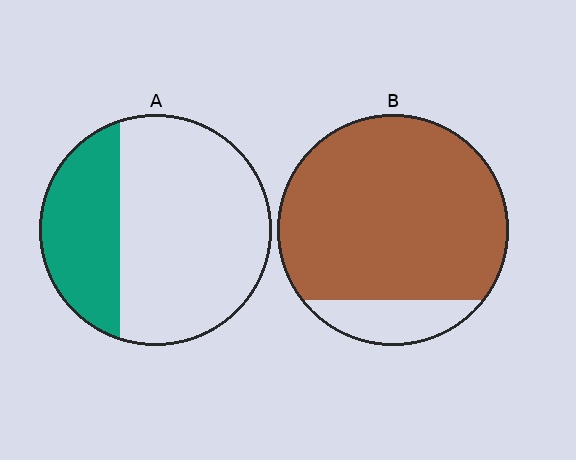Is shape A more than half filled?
No.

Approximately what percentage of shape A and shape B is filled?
A is approximately 30% and B is approximately 85%.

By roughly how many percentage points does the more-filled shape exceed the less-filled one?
By roughly 55 percentage points (B over A).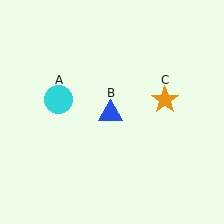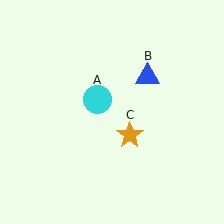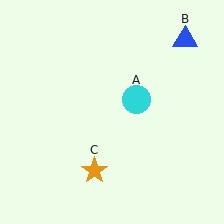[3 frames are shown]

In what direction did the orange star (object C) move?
The orange star (object C) moved down and to the left.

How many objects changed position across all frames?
3 objects changed position: cyan circle (object A), blue triangle (object B), orange star (object C).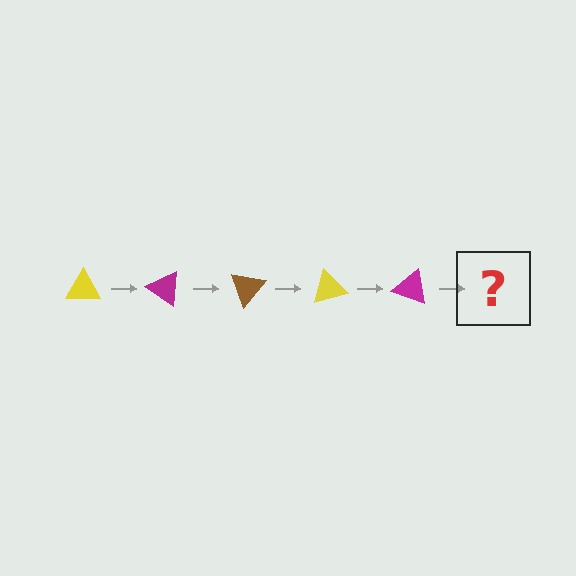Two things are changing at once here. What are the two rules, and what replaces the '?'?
The two rules are that it rotates 35 degrees each step and the color cycles through yellow, magenta, and brown. The '?' should be a brown triangle, rotated 175 degrees from the start.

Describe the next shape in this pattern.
It should be a brown triangle, rotated 175 degrees from the start.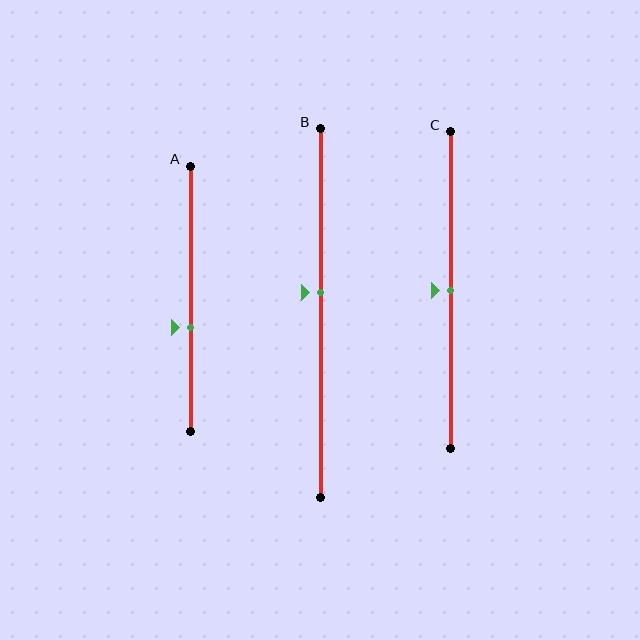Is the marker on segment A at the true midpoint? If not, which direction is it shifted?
No, the marker on segment A is shifted downward by about 11% of the segment length.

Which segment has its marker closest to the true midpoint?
Segment C has its marker closest to the true midpoint.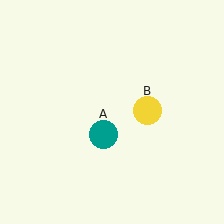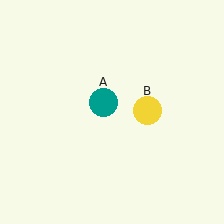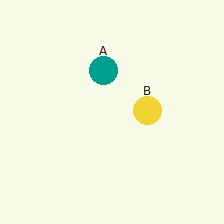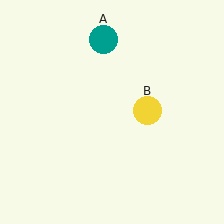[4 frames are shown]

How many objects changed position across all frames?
1 object changed position: teal circle (object A).